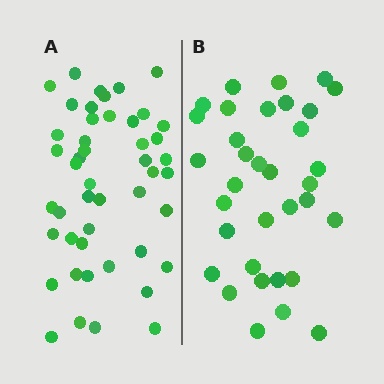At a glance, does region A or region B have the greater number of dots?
Region A (the left region) has more dots.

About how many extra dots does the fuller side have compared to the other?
Region A has approximately 15 more dots than region B.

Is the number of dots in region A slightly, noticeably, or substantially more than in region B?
Region A has noticeably more, but not dramatically so. The ratio is roughly 1.4 to 1.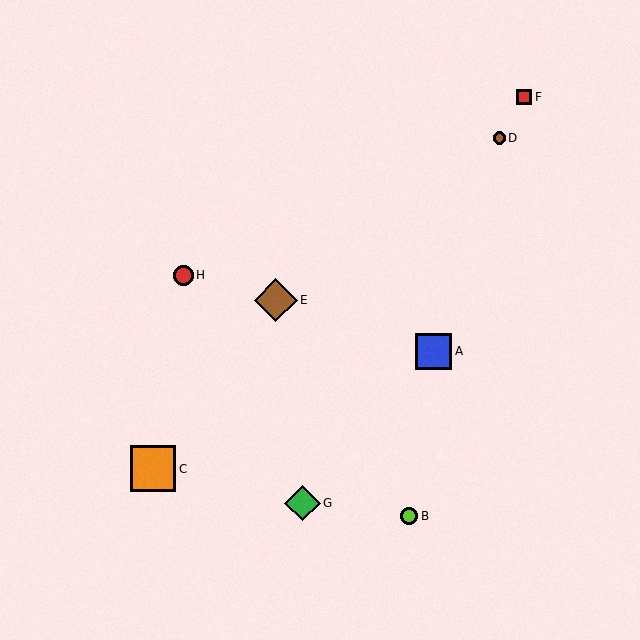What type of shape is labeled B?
Shape B is a lime circle.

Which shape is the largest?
The orange square (labeled C) is the largest.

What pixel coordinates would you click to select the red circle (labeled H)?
Click at (183, 275) to select the red circle H.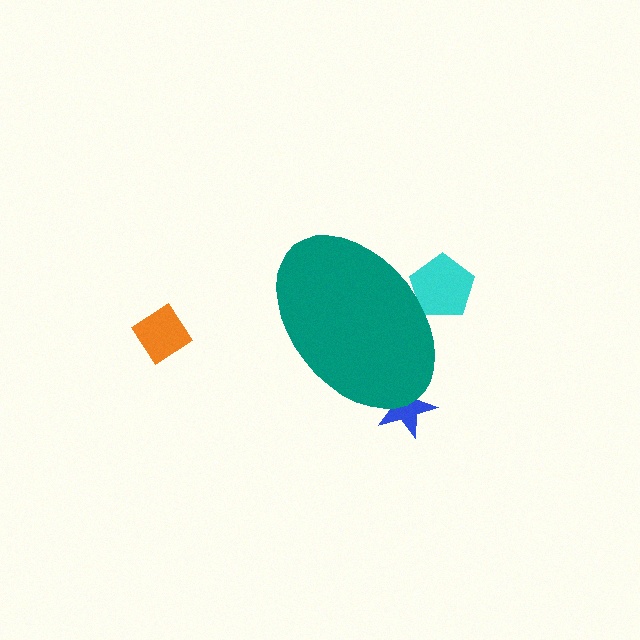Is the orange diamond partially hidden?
No, the orange diamond is fully visible.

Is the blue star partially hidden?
Yes, the blue star is partially hidden behind the teal ellipse.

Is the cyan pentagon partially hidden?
Yes, the cyan pentagon is partially hidden behind the teal ellipse.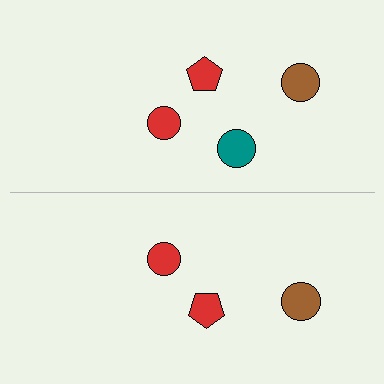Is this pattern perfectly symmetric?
No, the pattern is not perfectly symmetric. A teal circle is missing from the bottom side.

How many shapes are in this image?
There are 7 shapes in this image.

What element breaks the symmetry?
A teal circle is missing from the bottom side.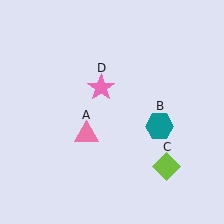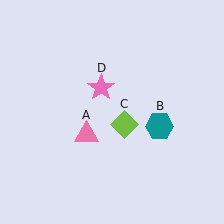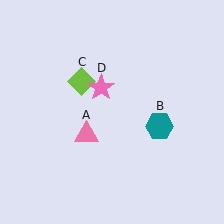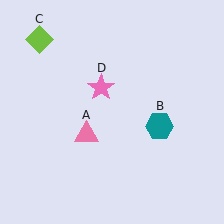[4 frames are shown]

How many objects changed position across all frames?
1 object changed position: lime diamond (object C).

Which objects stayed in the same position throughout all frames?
Pink triangle (object A) and teal hexagon (object B) and pink star (object D) remained stationary.